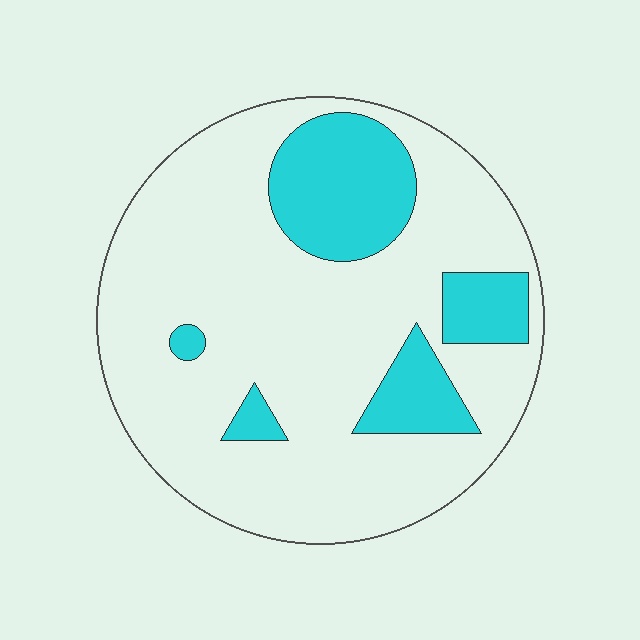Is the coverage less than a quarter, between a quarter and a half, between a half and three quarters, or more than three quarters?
Less than a quarter.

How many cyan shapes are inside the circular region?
5.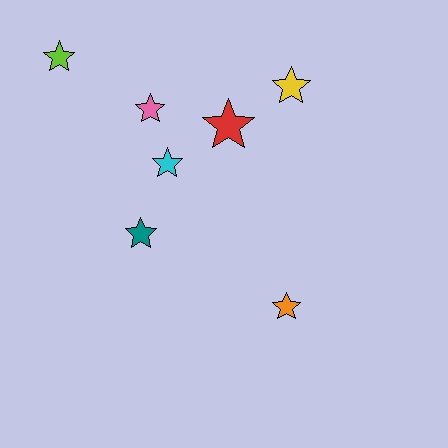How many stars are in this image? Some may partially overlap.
There are 7 stars.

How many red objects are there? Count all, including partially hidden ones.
There is 1 red object.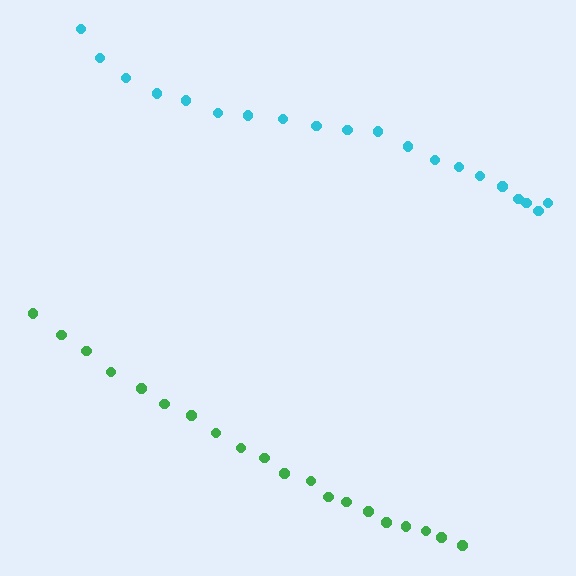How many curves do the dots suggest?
There are 2 distinct paths.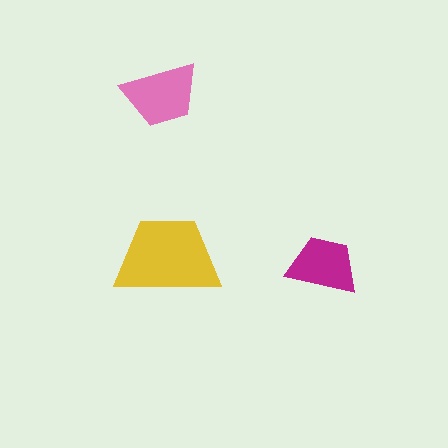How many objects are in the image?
There are 3 objects in the image.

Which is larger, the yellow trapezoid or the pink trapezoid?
The yellow one.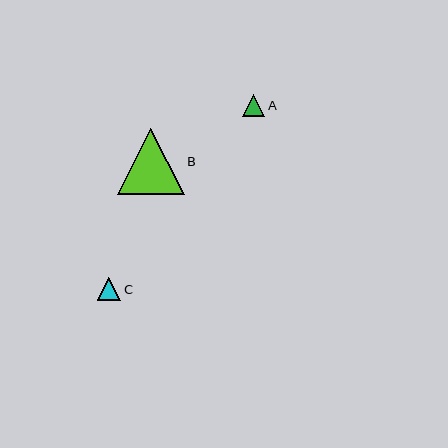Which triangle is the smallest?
Triangle A is the smallest with a size of approximately 22 pixels.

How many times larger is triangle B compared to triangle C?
Triangle B is approximately 2.8 times the size of triangle C.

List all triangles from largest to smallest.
From largest to smallest: B, C, A.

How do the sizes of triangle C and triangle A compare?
Triangle C and triangle A are approximately the same size.